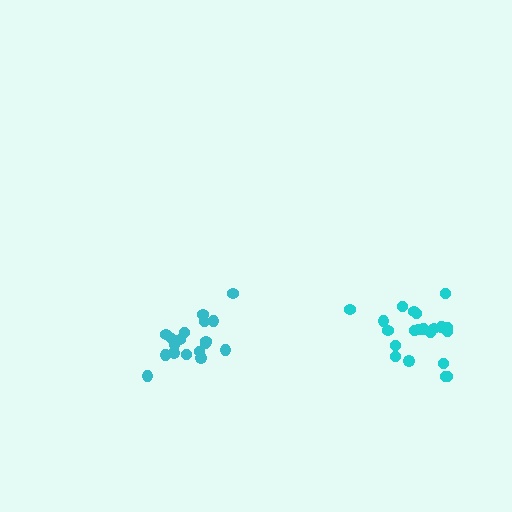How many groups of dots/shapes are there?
There are 2 groups.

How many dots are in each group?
Group 1: 18 dots, Group 2: 21 dots (39 total).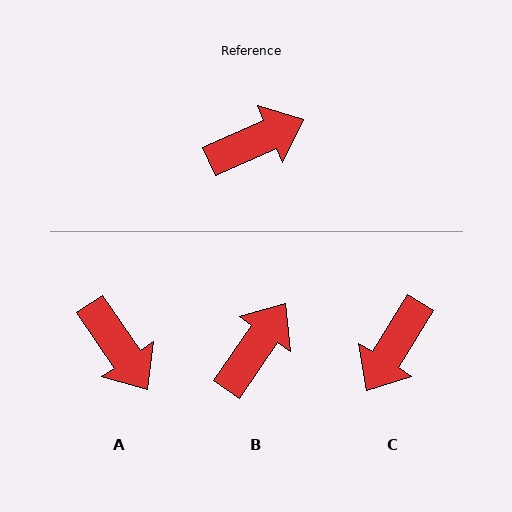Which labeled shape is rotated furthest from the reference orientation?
C, about 145 degrees away.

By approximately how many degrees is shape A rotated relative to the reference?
Approximately 80 degrees clockwise.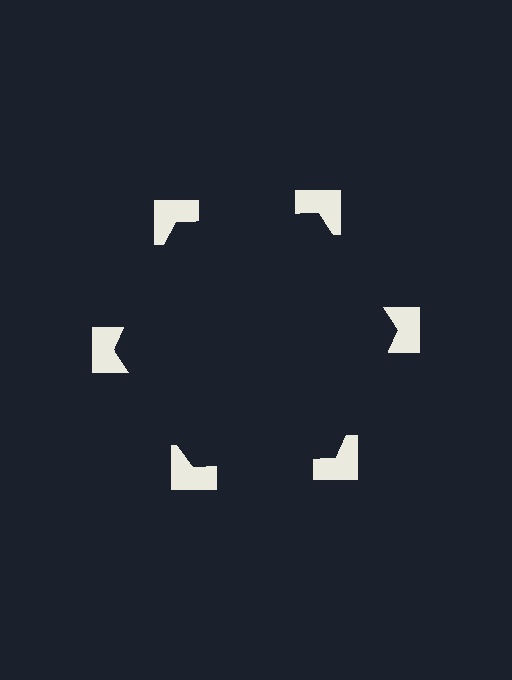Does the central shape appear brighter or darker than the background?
It typically appears slightly darker than the background, even though no actual brightness change is drawn.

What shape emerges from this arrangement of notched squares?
An illusory hexagon — its edges are inferred from the aligned wedge cuts in the notched squares, not physically drawn.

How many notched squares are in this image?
There are 6 — one at each vertex of the illusory hexagon.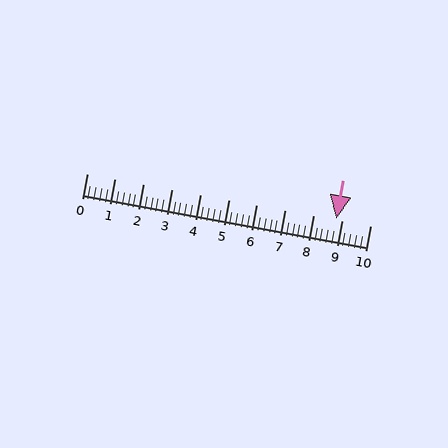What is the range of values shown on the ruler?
The ruler shows values from 0 to 10.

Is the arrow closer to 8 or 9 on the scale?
The arrow is closer to 9.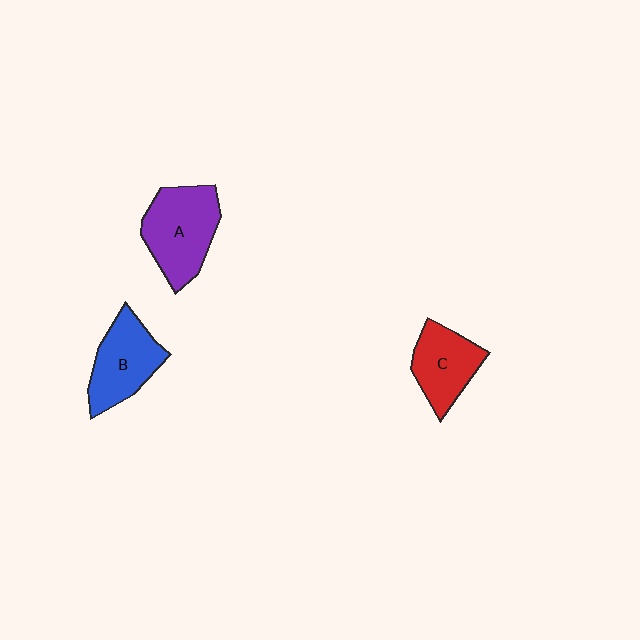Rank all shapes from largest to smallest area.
From largest to smallest: A (purple), B (blue), C (red).